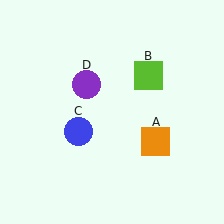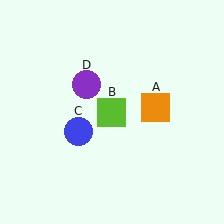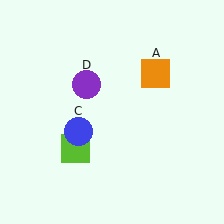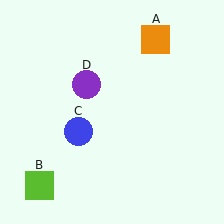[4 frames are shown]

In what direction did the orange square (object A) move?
The orange square (object A) moved up.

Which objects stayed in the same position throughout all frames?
Blue circle (object C) and purple circle (object D) remained stationary.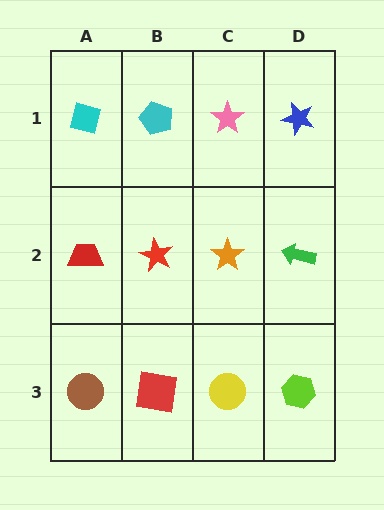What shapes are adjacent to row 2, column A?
A cyan diamond (row 1, column A), a brown circle (row 3, column A), a red star (row 2, column B).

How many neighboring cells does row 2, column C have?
4.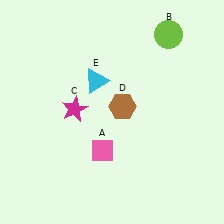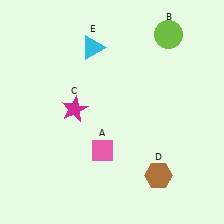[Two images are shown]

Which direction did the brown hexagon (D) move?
The brown hexagon (D) moved down.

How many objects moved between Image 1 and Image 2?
2 objects moved between the two images.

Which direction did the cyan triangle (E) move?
The cyan triangle (E) moved up.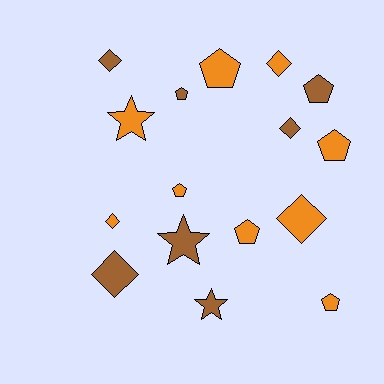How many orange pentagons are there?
There are 5 orange pentagons.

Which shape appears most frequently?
Pentagon, with 7 objects.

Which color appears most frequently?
Orange, with 9 objects.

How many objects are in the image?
There are 16 objects.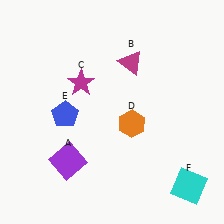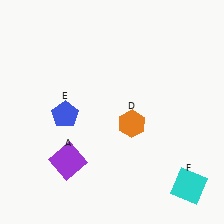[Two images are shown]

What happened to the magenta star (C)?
The magenta star (C) was removed in Image 2. It was in the top-left area of Image 1.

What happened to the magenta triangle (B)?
The magenta triangle (B) was removed in Image 2. It was in the top-right area of Image 1.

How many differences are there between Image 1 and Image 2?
There are 2 differences between the two images.